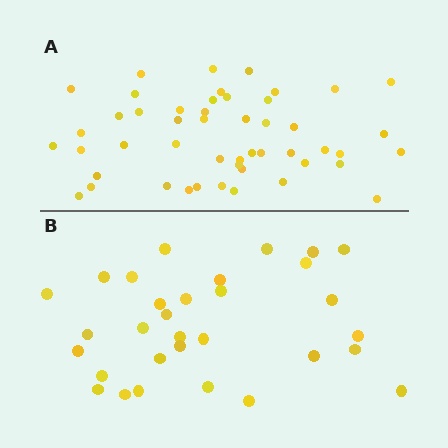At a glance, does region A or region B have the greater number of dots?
Region A (the top region) has more dots.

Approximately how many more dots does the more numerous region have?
Region A has approximately 20 more dots than region B.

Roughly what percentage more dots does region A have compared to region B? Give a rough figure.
About 60% more.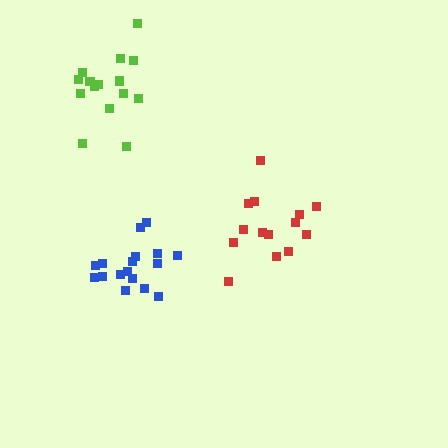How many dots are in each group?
Group 1: 17 dots, Group 2: 14 dots, Group 3: 15 dots (46 total).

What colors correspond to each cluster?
The clusters are colored: blue, red, lime.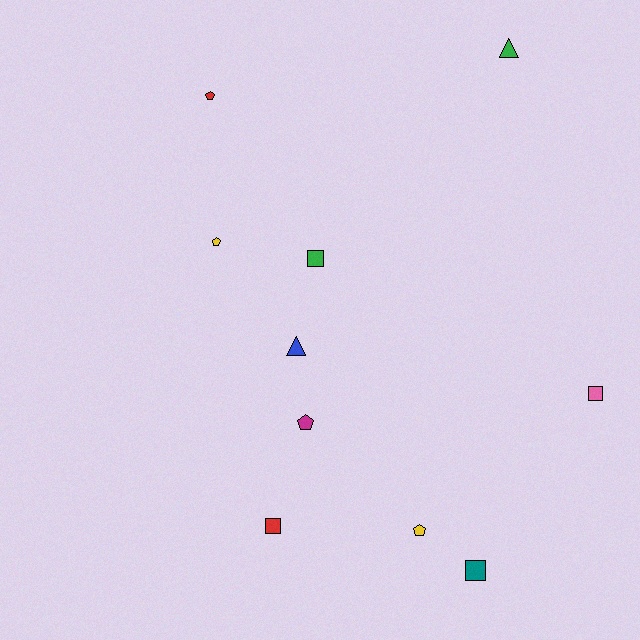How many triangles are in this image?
There are 2 triangles.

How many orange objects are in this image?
There are no orange objects.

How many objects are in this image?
There are 10 objects.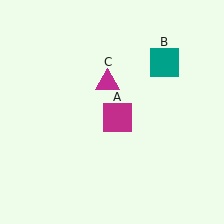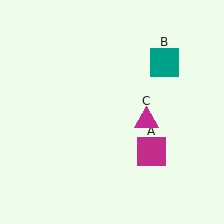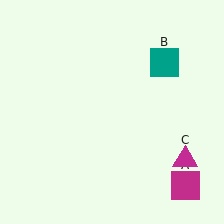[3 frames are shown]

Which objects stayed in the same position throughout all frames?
Teal square (object B) remained stationary.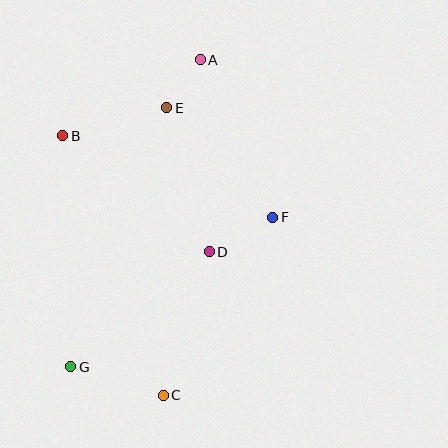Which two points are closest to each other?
Points A and E are closest to each other.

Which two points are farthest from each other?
Points A and C are farthest from each other.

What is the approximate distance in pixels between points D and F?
The distance between D and F is approximately 72 pixels.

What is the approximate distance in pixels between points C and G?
The distance between C and G is approximately 97 pixels.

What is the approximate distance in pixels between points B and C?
The distance between B and C is approximately 278 pixels.